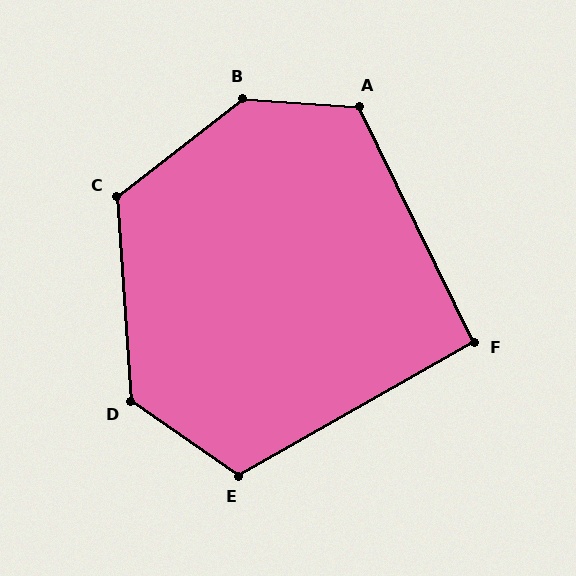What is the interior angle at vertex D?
Approximately 128 degrees (obtuse).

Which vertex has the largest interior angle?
B, at approximately 138 degrees.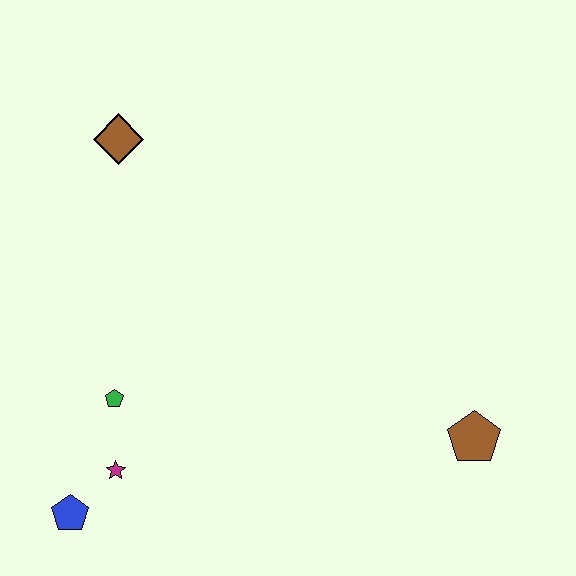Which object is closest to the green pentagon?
The magenta star is closest to the green pentagon.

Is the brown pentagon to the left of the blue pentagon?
No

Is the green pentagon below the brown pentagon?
No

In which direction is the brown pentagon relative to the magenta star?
The brown pentagon is to the right of the magenta star.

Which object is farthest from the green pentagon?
The brown pentagon is farthest from the green pentagon.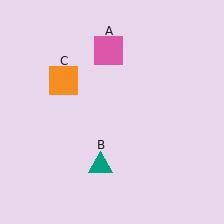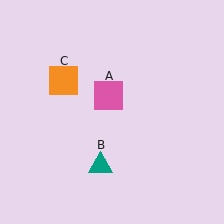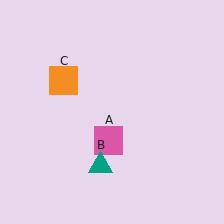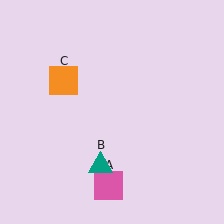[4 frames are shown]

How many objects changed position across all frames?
1 object changed position: pink square (object A).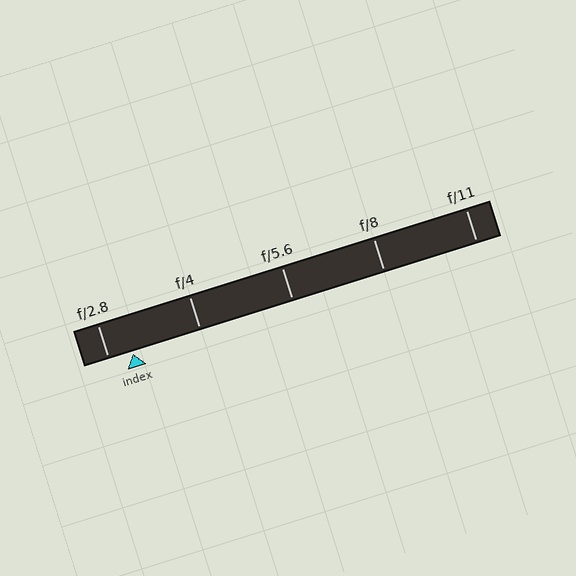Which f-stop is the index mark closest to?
The index mark is closest to f/2.8.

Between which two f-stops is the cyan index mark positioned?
The index mark is between f/2.8 and f/4.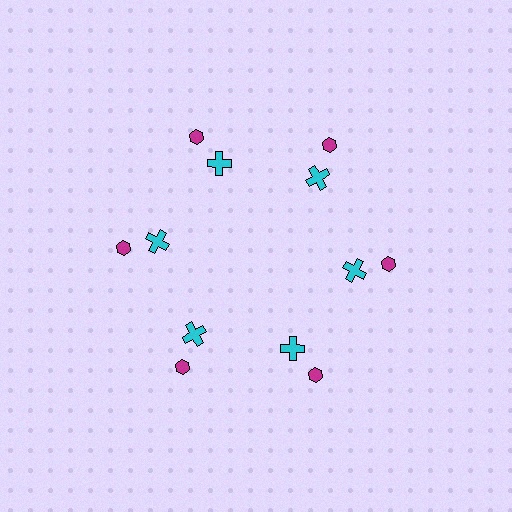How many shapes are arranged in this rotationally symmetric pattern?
There are 12 shapes, arranged in 6 groups of 2.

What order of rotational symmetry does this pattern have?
This pattern has 6-fold rotational symmetry.